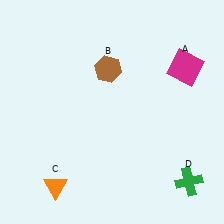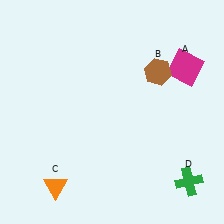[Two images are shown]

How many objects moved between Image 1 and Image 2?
1 object moved between the two images.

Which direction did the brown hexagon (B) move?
The brown hexagon (B) moved right.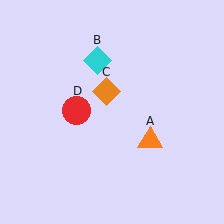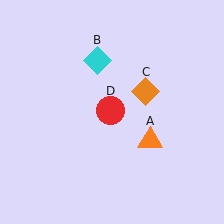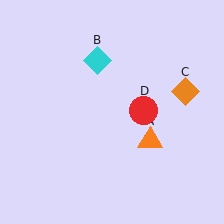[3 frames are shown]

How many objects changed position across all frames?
2 objects changed position: orange diamond (object C), red circle (object D).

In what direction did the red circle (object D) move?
The red circle (object D) moved right.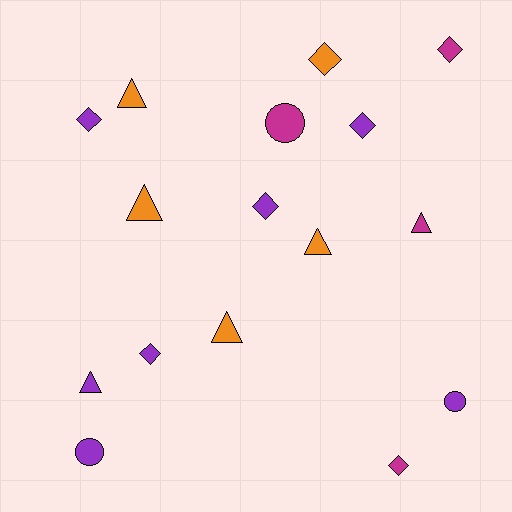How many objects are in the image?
There are 16 objects.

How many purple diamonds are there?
There are 4 purple diamonds.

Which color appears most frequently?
Purple, with 7 objects.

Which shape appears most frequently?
Diamond, with 7 objects.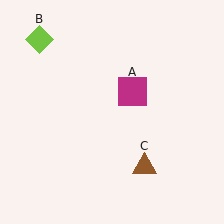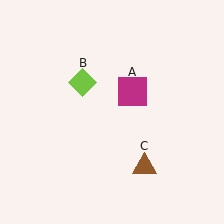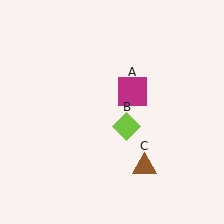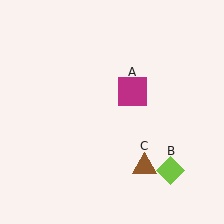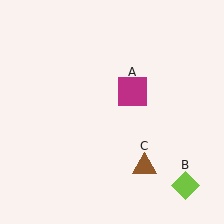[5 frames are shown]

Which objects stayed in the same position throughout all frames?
Magenta square (object A) and brown triangle (object C) remained stationary.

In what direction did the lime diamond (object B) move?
The lime diamond (object B) moved down and to the right.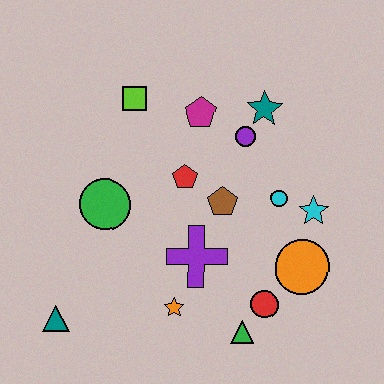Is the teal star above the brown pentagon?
Yes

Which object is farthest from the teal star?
The teal triangle is farthest from the teal star.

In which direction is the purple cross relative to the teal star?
The purple cross is below the teal star.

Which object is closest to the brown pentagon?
The red pentagon is closest to the brown pentagon.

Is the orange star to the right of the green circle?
Yes